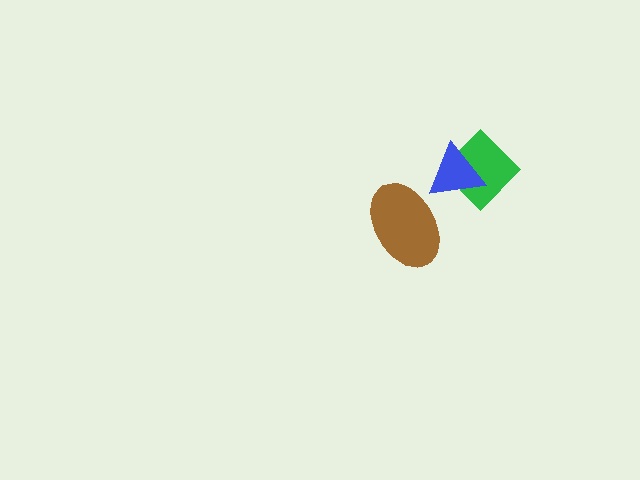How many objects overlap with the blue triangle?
1 object overlaps with the blue triangle.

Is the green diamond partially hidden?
Yes, it is partially covered by another shape.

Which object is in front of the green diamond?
The blue triangle is in front of the green diamond.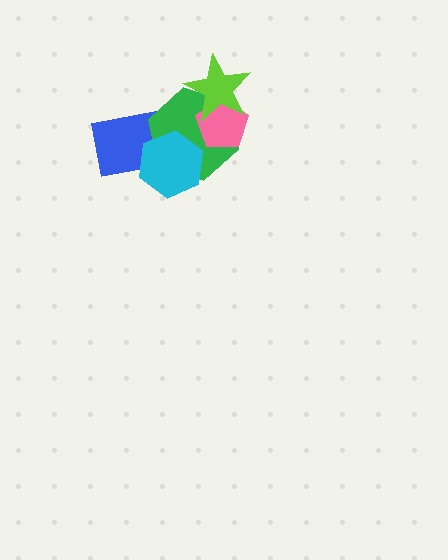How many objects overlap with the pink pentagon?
2 objects overlap with the pink pentagon.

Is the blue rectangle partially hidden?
Yes, it is partially covered by another shape.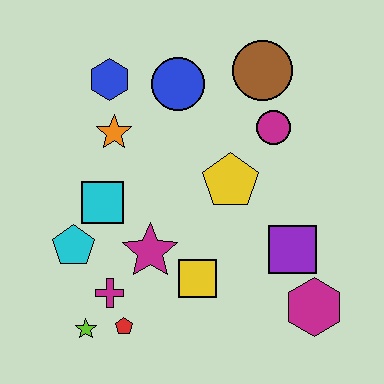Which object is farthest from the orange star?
The magenta hexagon is farthest from the orange star.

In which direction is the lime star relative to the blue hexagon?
The lime star is below the blue hexagon.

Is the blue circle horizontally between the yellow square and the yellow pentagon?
No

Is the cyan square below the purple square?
No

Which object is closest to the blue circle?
The blue hexagon is closest to the blue circle.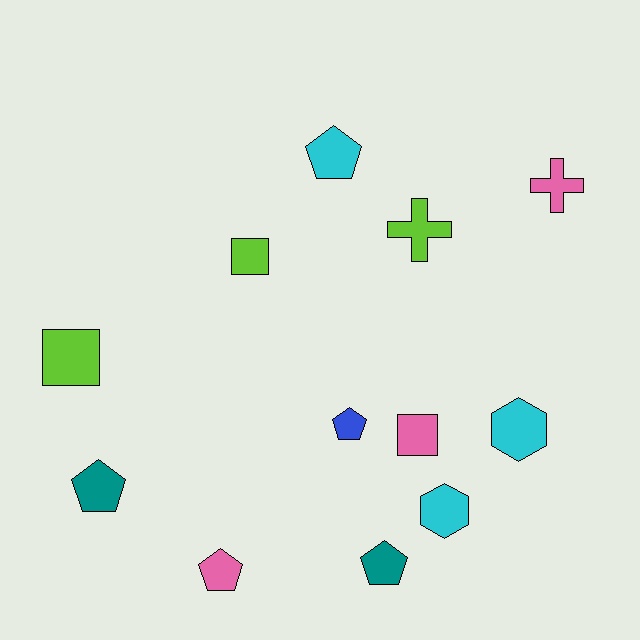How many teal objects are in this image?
There are 2 teal objects.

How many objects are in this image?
There are 12 objects.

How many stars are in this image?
There are no stars.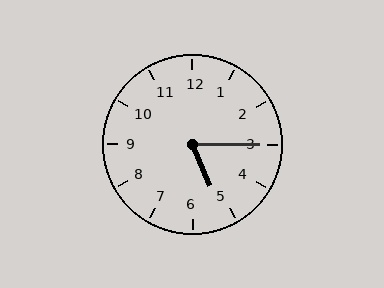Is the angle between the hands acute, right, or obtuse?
It is acute.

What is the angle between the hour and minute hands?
Approximately 68 degrees.